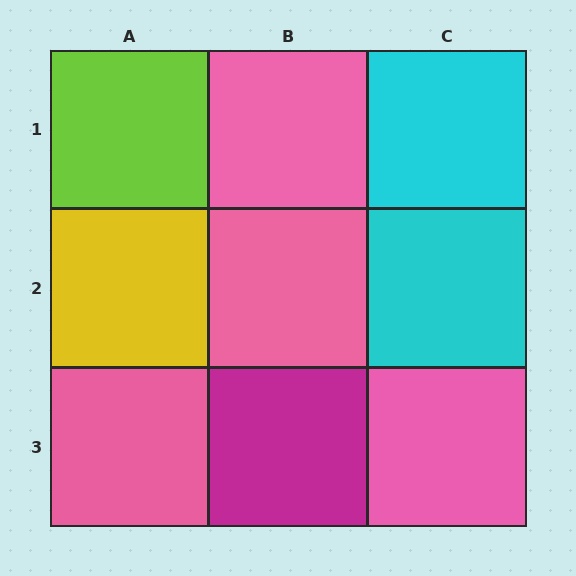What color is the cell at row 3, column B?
Magenta.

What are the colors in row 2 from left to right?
Yellow, pink, cyan.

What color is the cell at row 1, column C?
Cyan.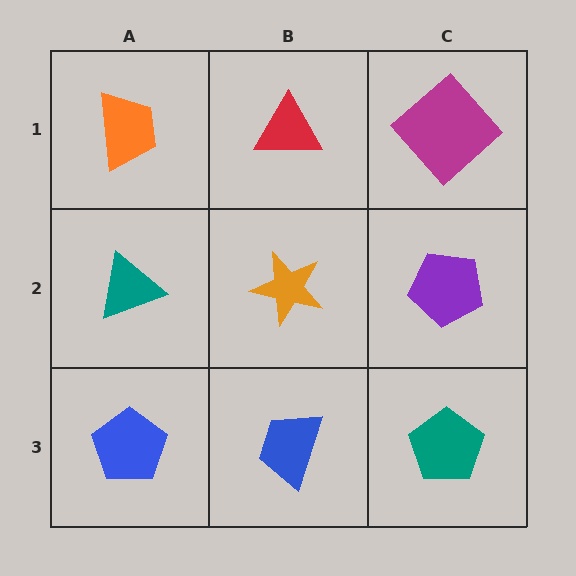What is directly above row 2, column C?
A magenta diamond.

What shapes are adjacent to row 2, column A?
An orange trapezoid (row 1, column A), a blue pentagon (row 3, column A), an orange star (row 2, column B).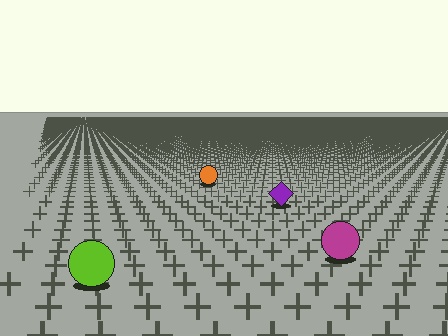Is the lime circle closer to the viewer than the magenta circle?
Yes. The lime circle is closer — you can tell from the texture gradient: the ground texture is coarser near it.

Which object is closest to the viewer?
The lime circle is closest. The texture marks near it are larger and more spread out.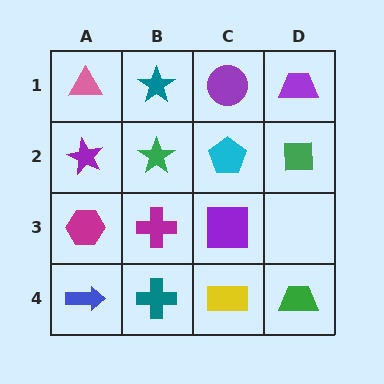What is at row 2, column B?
A green star.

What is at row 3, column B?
A magenta cross.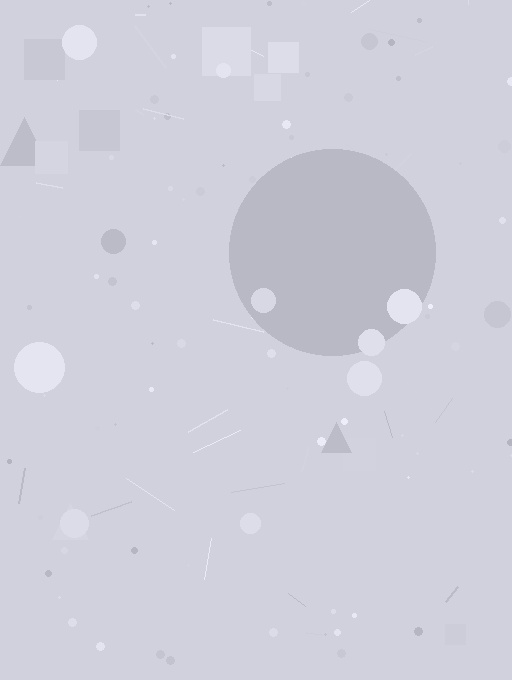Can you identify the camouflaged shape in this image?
The camouflaged shape is a circle.